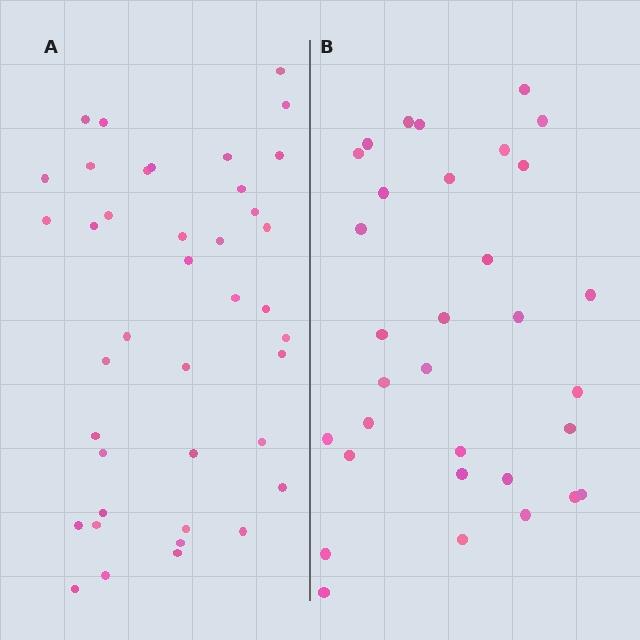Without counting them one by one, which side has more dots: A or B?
Region A (the left region) has more dots.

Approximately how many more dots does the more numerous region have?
Region A has roughly 8 or so more dots than region B.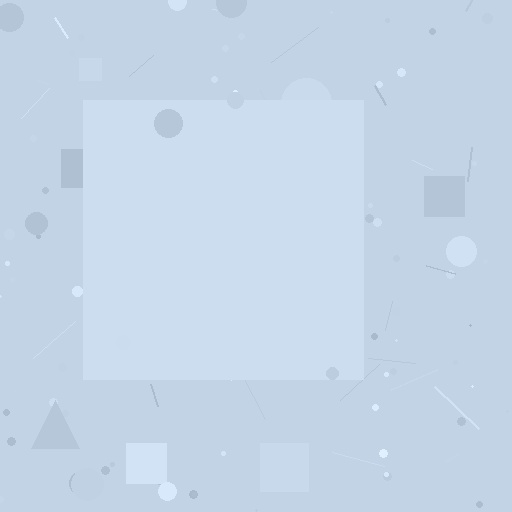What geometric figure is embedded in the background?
A square is embedded in the background.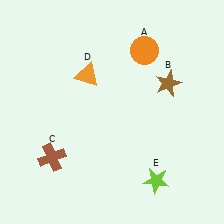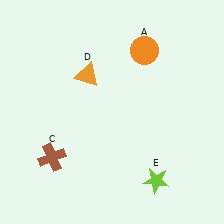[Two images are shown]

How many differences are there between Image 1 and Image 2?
There is 1 difference between the two images.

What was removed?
The brown star (B) was removed in Image 2.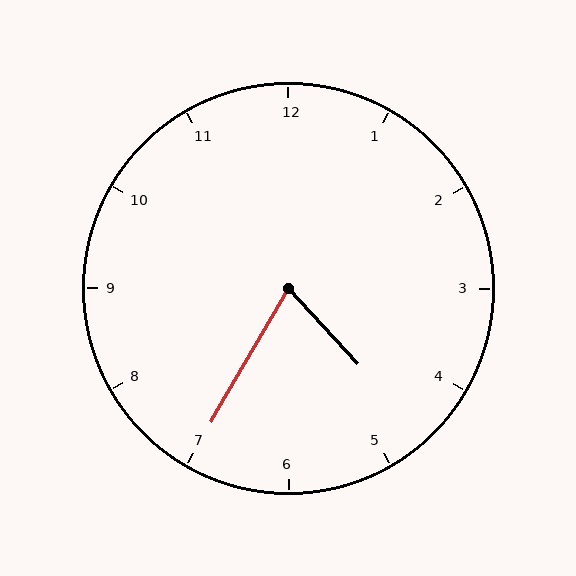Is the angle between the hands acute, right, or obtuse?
It is acute.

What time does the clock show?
4:35.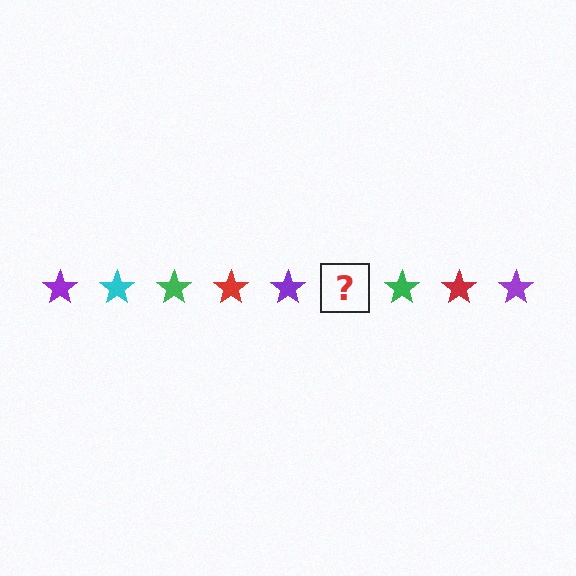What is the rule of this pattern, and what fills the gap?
The rule is that the pattern cycles through purple, cyan, green, red stars. The gap should be filled with a cyan star.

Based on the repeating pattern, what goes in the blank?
The blank should be a cyan star.